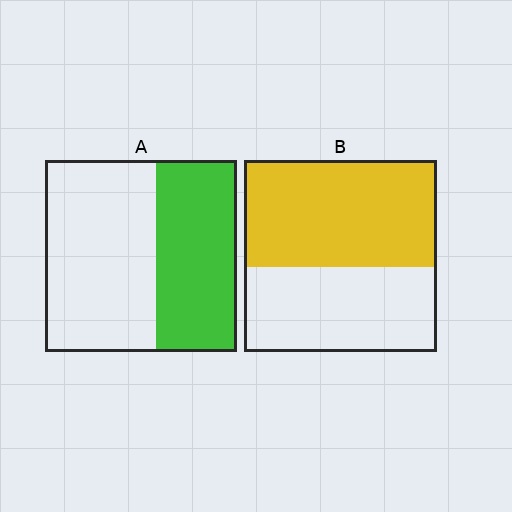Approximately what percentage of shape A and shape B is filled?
A is approximately 40% and B is approximately 55%.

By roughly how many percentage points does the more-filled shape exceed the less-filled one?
By roughly 15 percentage points (B over A).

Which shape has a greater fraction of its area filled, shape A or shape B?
Shape B.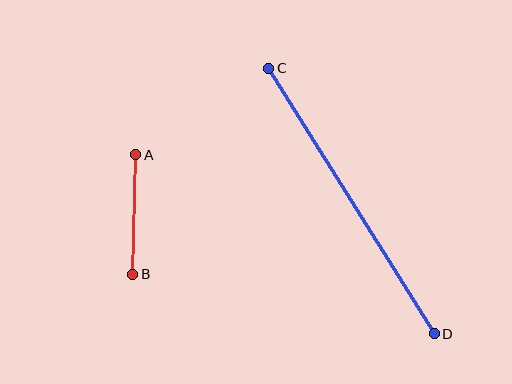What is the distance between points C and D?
The distance is approximately 313 pixels.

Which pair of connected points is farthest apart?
Points C and D are farthest apart.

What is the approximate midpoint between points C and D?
The midpoint is at approximately (352, 201) pixels.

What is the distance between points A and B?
The distance is approximately 120 pixels.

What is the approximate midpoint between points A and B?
The midpoint is at approximately (134, 214) pixels.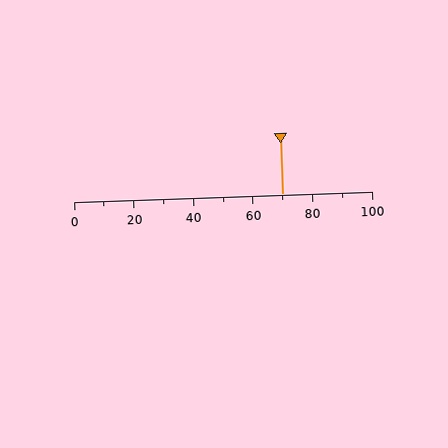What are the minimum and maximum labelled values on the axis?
The axis runs from 0 to 100.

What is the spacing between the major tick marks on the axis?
The major ticks are spaced 20 apart.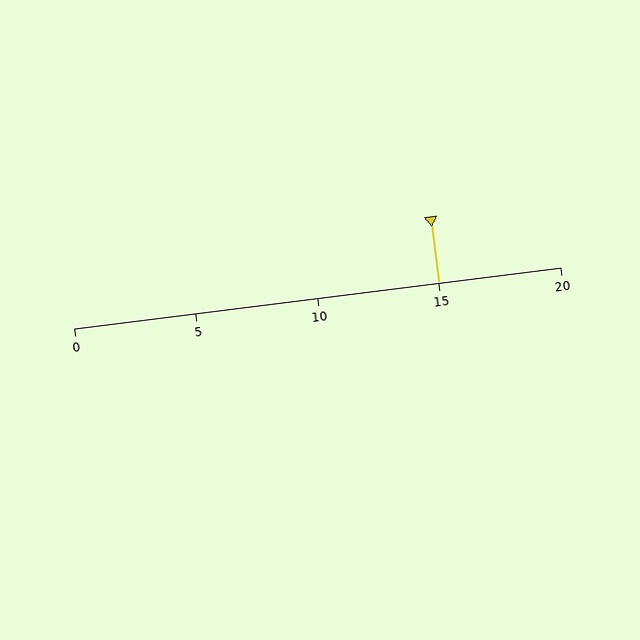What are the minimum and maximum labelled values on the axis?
The axis runs from 0 to 20.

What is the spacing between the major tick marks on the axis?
The major ticks are spaced 5 apart.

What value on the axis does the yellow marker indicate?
The marker indicates approximately 15.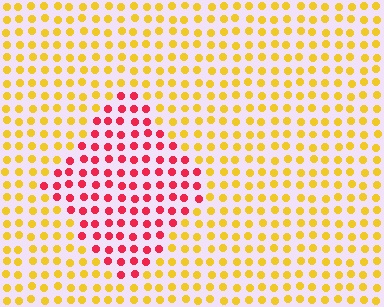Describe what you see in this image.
The image is filled with small yellow elements in a uniform arrangement. A diamond-shaped region is visible where the elements are tinted to a slightly different hue, forming a subtle color boundary.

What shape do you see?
I see a diamond.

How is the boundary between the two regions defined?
The boundary is defined purely by a slight shift in hue (about 61 degrees). Spacing, size, and orientation are identical on both sides.